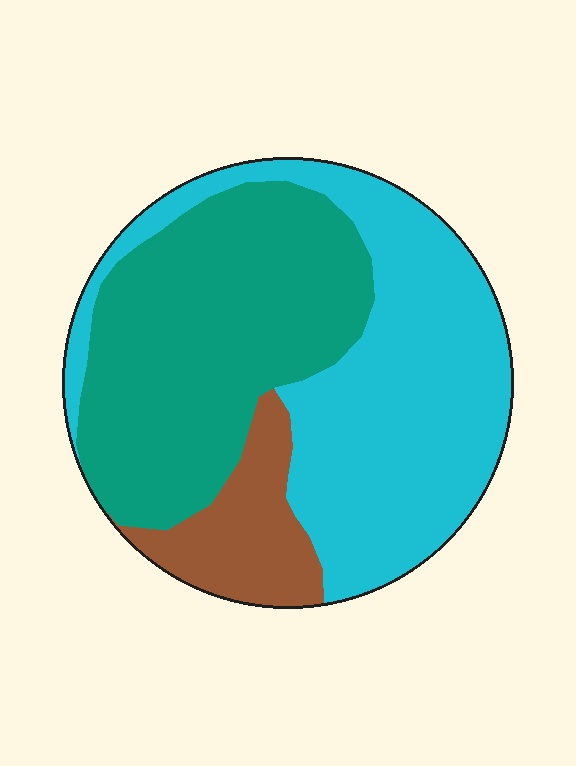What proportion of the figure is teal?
Teal takes up between a third and a half of the figure.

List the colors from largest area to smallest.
From largest to smallest: cyan, teal, brown.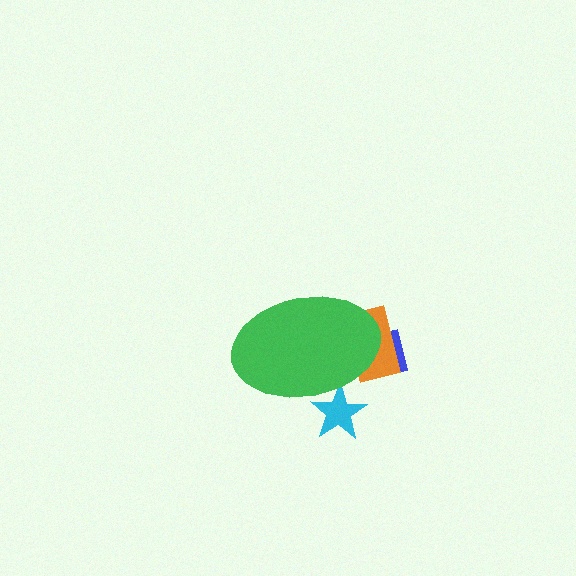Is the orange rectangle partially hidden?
Yes, the orange rectangle is partially hidden behind the green ellipse.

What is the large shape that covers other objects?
A green ellipse.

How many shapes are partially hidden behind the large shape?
3 shapes are partially hidden.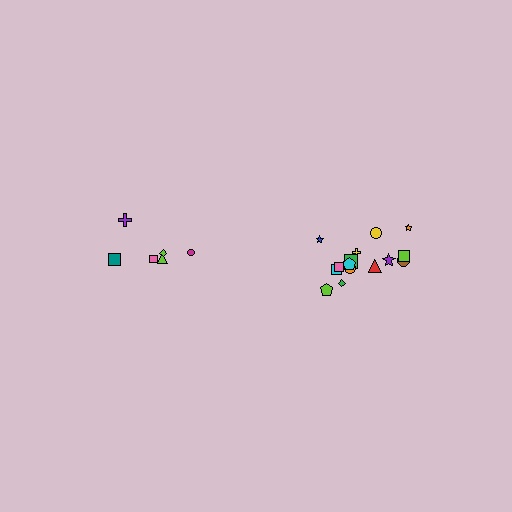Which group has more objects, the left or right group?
The right group.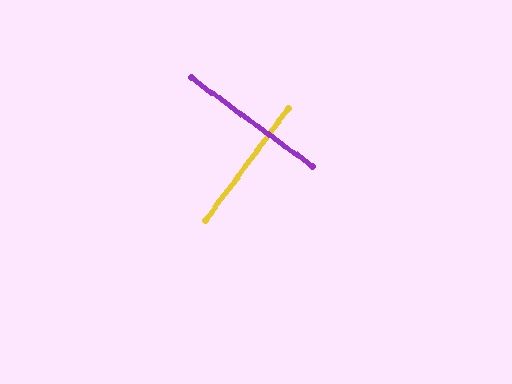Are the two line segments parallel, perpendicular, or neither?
Perpendicular — they meet at approximately 90°.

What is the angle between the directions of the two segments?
Approximately 90 degrees.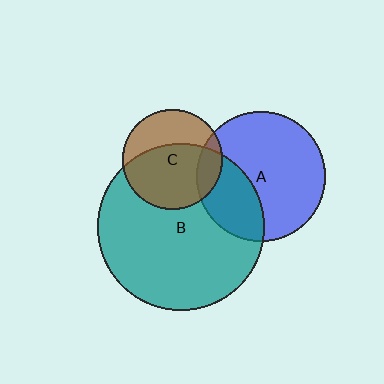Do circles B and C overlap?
Yes.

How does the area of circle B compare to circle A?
Approximately 1.7 times.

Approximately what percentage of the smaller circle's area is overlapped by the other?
Approximately 65%.